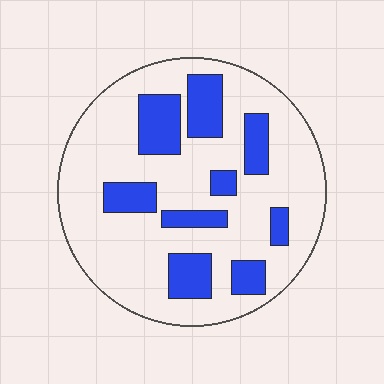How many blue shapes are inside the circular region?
9.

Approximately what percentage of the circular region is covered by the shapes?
Approximately 25%.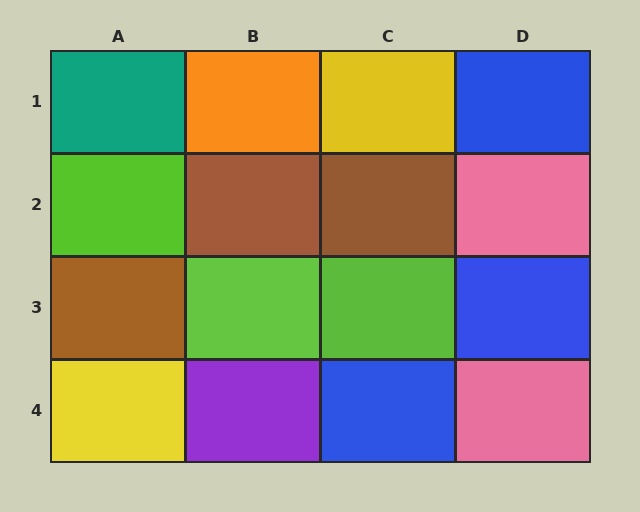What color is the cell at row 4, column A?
Yellow.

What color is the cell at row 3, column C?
Lime.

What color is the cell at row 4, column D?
Pink.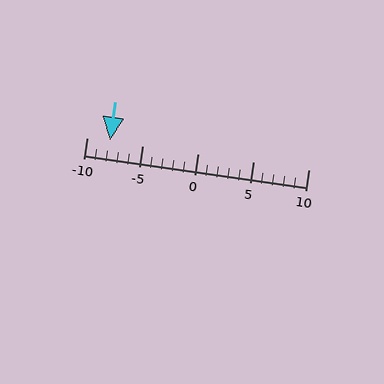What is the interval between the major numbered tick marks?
The major tick marks are spaced 5 units apart.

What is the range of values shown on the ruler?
The ruler shows values from -10 to 10.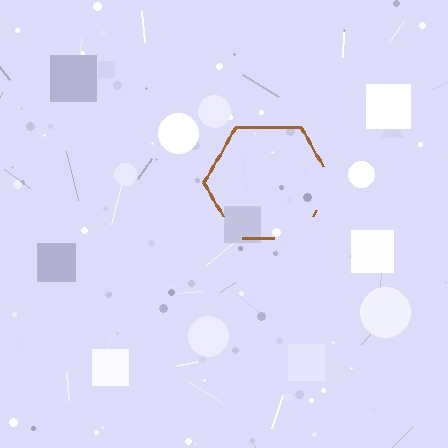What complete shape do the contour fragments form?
The contour fragments form a hexagon.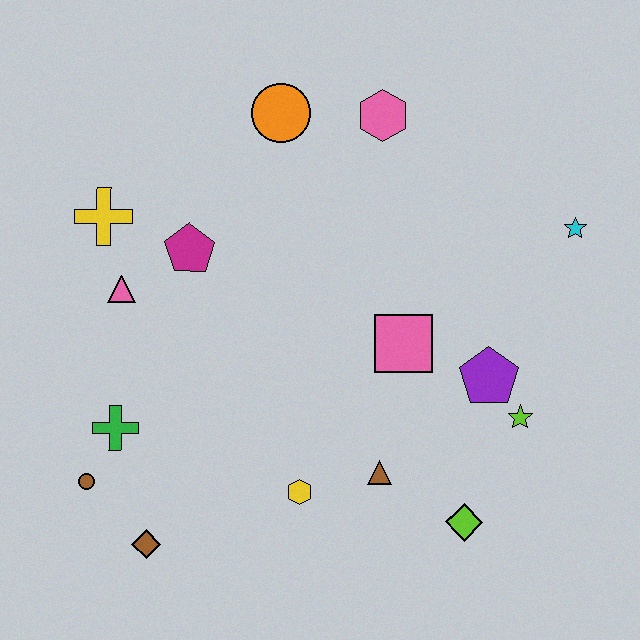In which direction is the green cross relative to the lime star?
The green cross is to the left of the lime star.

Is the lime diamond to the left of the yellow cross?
No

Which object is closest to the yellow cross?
The pink triangle is closest to the yellow cross.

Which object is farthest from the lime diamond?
The yellow cross is farthest from the lime diamond.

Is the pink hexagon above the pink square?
Yes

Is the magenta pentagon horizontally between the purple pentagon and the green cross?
Yes